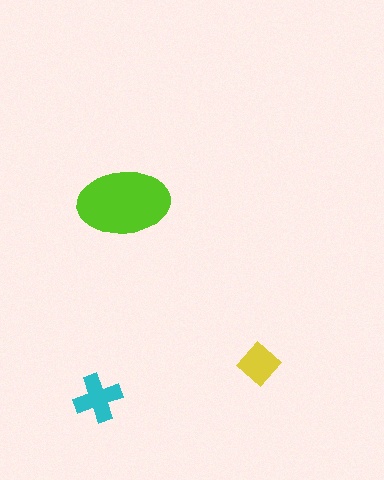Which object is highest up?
The lime ellipse is topmost.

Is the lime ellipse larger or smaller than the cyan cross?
Larger.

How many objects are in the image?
There are 3 objects in the image.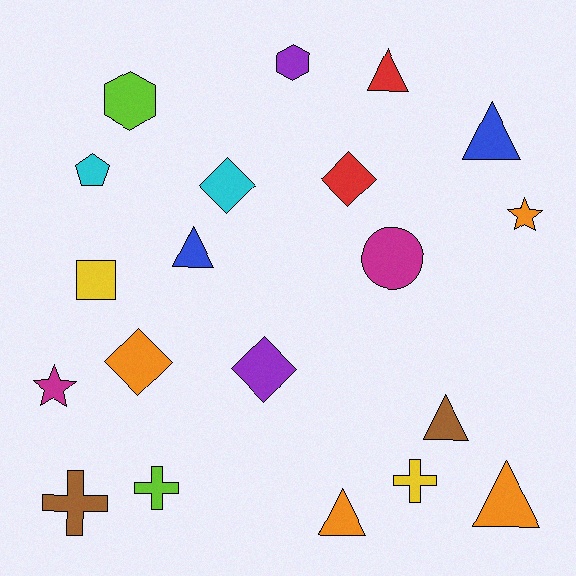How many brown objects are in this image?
There are 2 brown objects.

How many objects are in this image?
There are 20 objects.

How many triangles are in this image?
There are 6 triangles.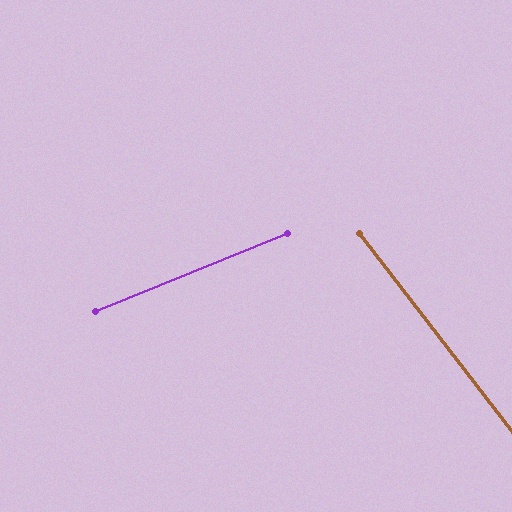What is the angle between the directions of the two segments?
Approximately 74 degrees.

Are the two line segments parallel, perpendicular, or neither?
Neither parallel nor perpendicular — they differ by about 74°.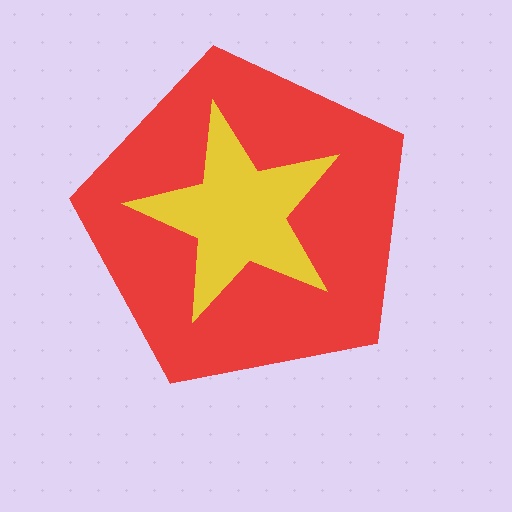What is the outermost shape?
The red pentagon.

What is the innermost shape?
The yellow star.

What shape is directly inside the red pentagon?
The yellow star.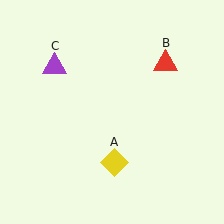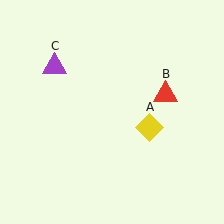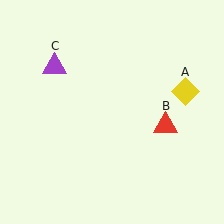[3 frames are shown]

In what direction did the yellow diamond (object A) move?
The yellow diamond (object A) moved up and to the right.